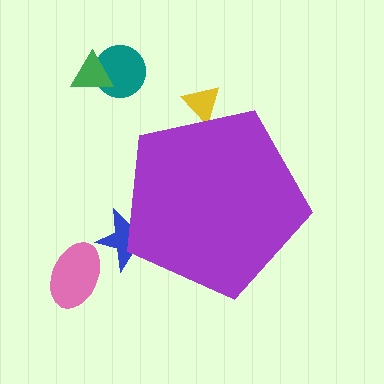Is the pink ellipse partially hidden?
No, the pink ellipse is fully visible.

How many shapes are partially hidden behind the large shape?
2 shapes are partially hidden.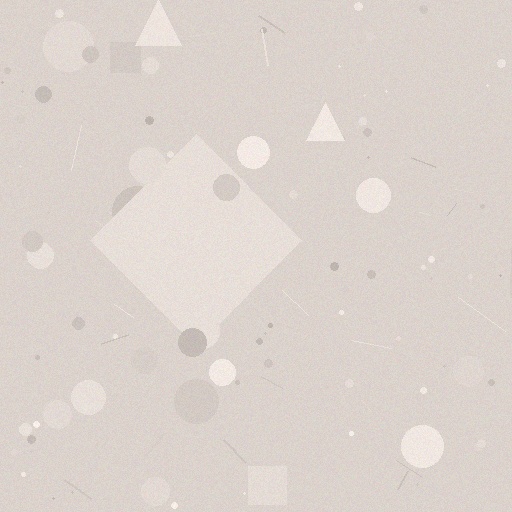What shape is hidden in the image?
A diamond is hidden in the image.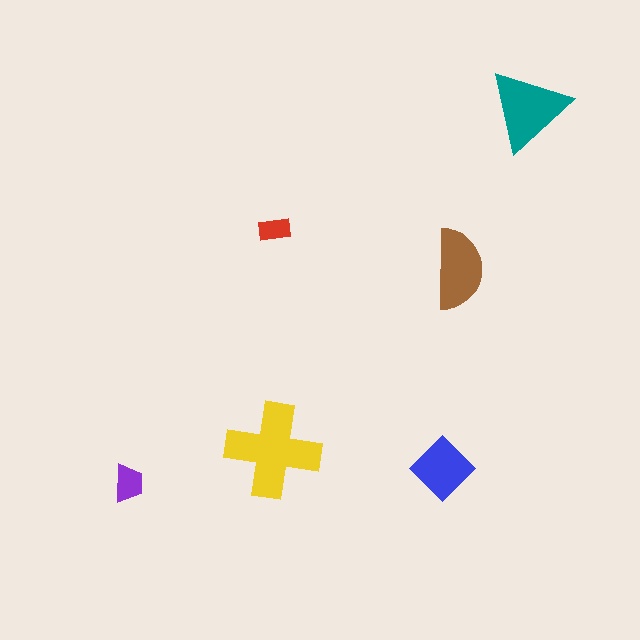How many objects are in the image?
There are 6 objects in the image.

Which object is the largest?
The yellow cross.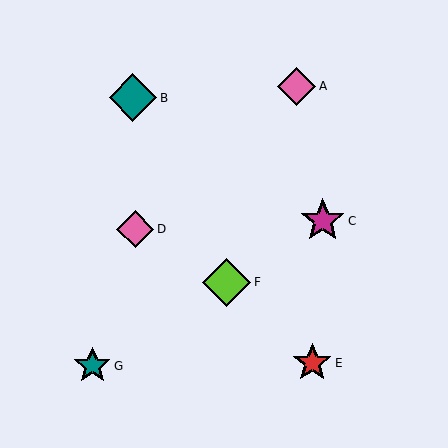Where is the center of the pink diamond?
The center of the pink diamond is at (297, 86).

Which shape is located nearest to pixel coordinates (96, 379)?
The teal star (labeled G) at (92, 366) is nearest to that location.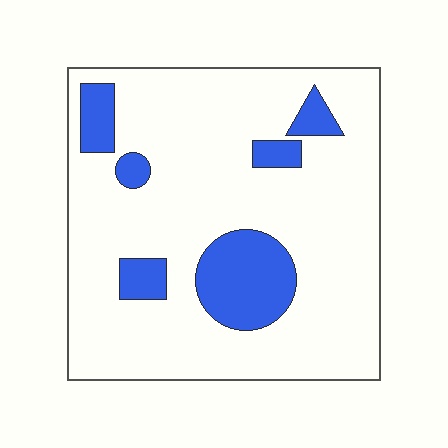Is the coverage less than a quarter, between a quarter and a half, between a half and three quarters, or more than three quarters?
Less than a quarter.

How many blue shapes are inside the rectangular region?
6.